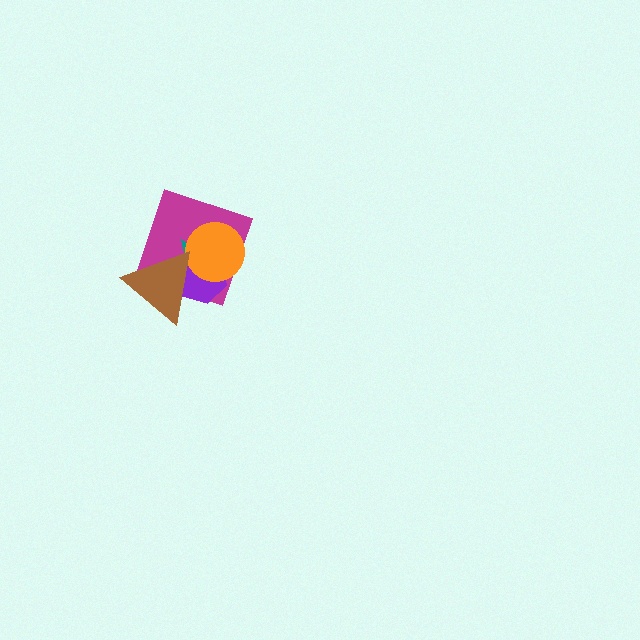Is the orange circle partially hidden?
Yes, it is partially covered by another shape.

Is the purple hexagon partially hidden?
Yes, it is partially covered by another shape.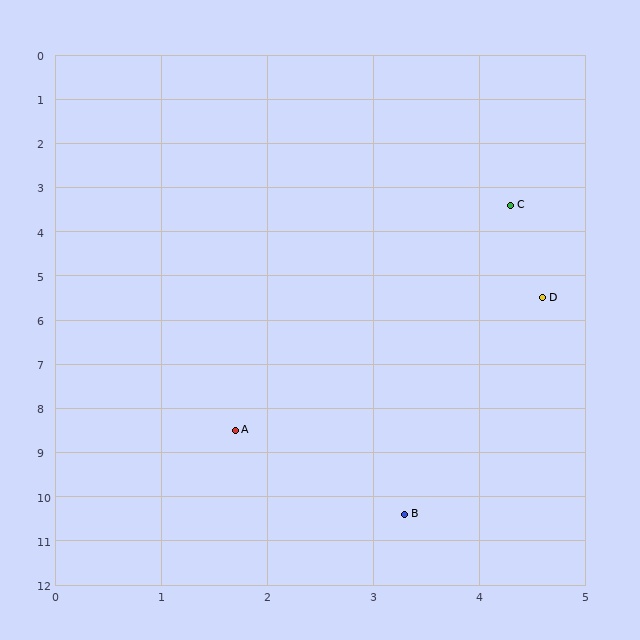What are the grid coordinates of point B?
Point B is at approximately (3.3, 10.4).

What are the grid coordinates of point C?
Point C is at approximately (4.3, 3.4).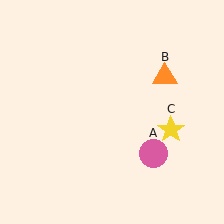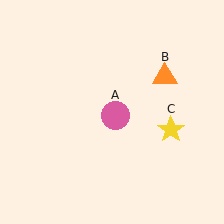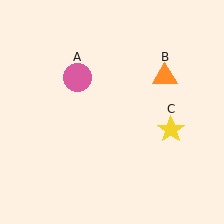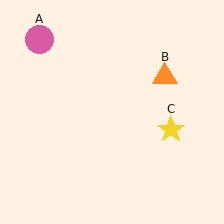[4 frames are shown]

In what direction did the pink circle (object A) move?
The pink circle (object A) moved up and to the left.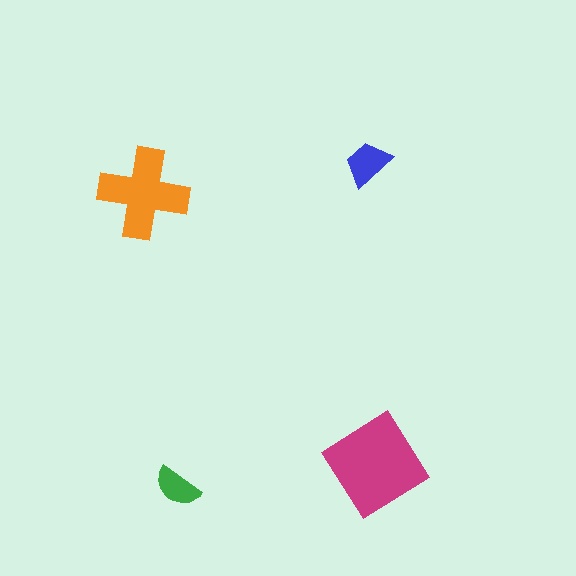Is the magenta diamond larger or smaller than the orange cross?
Larger.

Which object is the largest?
The magenta diamond.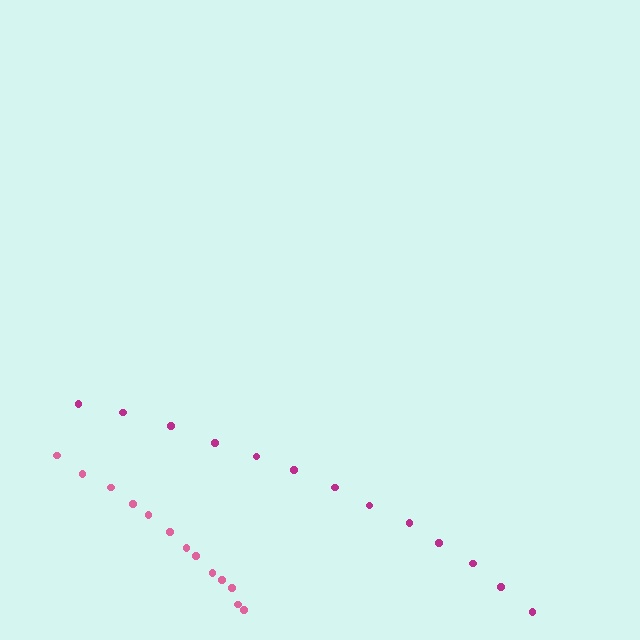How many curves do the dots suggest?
There are 2 distinct paths.